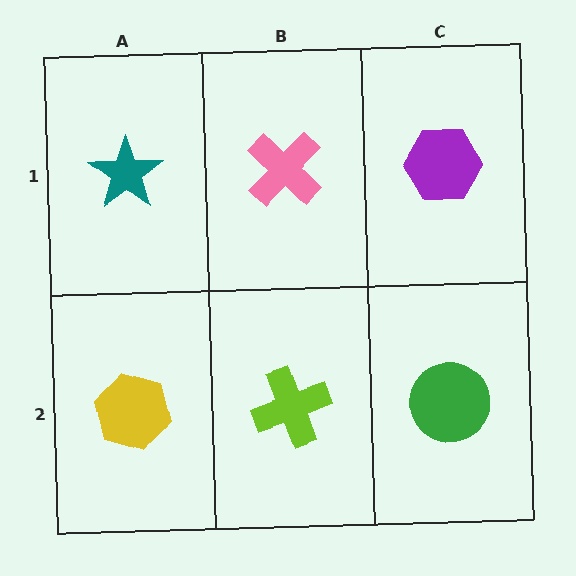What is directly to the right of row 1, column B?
A purple hexagon.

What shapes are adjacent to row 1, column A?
A yellow hexagon (row 2, column A), a pink cross (row 1, column B).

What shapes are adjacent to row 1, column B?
A lime cross (row 2, column B), a teal star (row 1, column A), a purple hexagon (row 1, column C).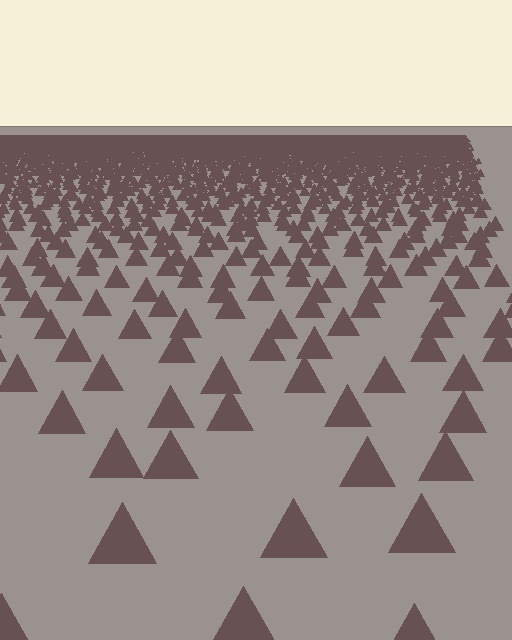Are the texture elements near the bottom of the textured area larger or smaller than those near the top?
Larger. Near the bottom, elements are closer to the viewer and appear at a bigger on-screen size.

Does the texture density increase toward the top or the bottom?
Density increases toward the top.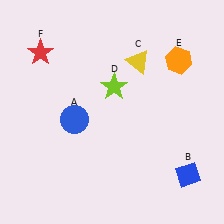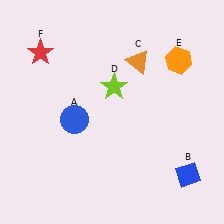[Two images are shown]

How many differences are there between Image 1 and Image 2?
There is 1 difference between the two images.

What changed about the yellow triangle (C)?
In Image 1, C is yellow. In Image 2, it changed to orange.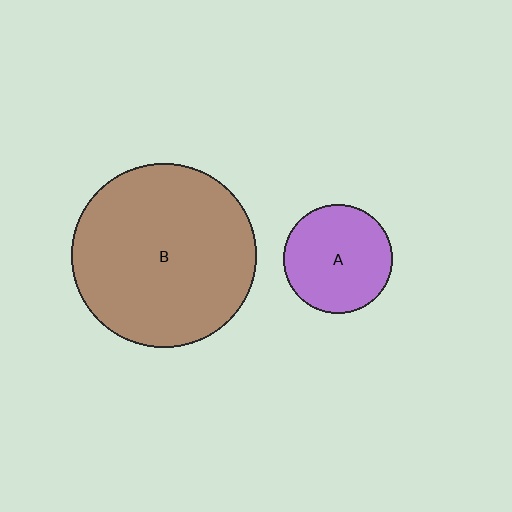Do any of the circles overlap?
No, none of the circles overlap.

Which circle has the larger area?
Circle B (brown).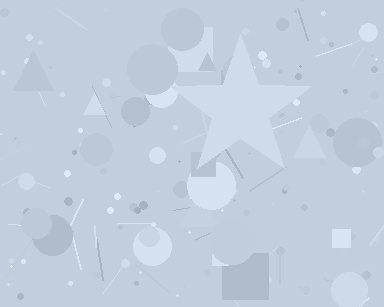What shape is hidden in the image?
A star is hidden in the image.